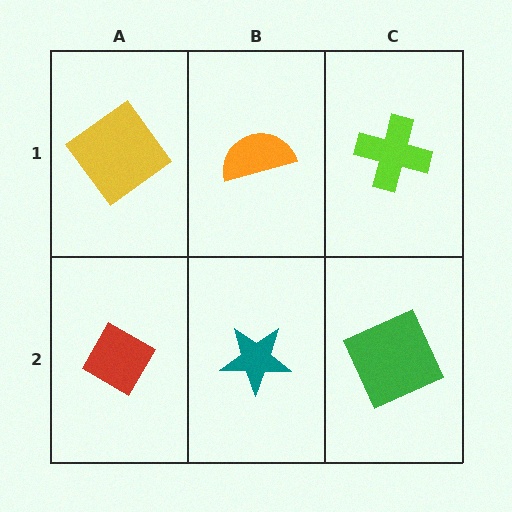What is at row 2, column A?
A red diamond.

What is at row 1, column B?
An orange semicircle.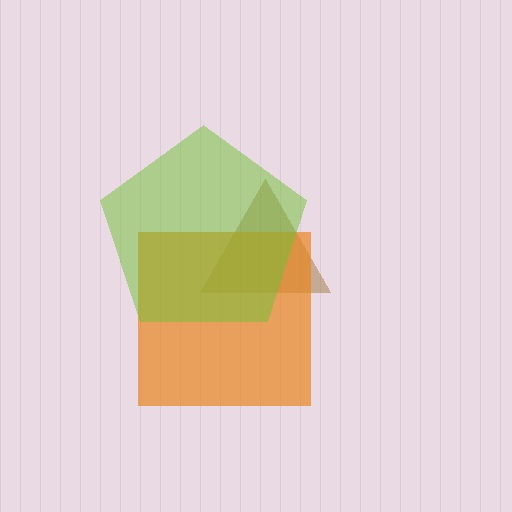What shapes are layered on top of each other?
The layered shapes are: a brown triangle, an orange square, a lime pentagon.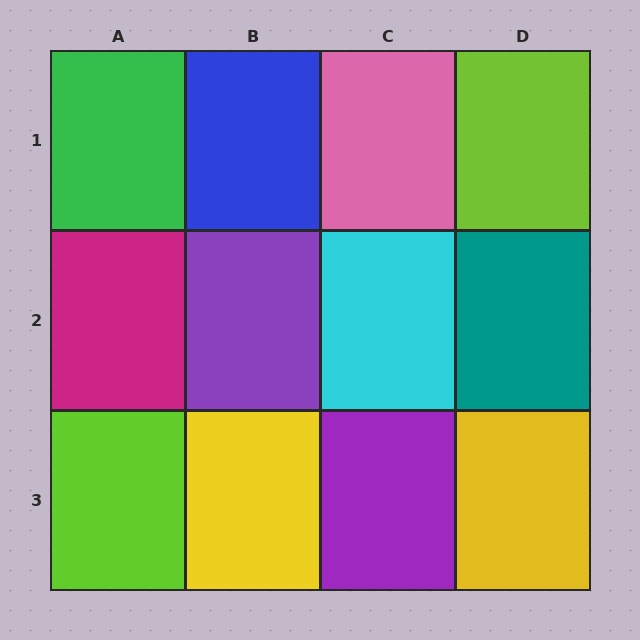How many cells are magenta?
1 cell is magenta.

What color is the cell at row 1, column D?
Lime.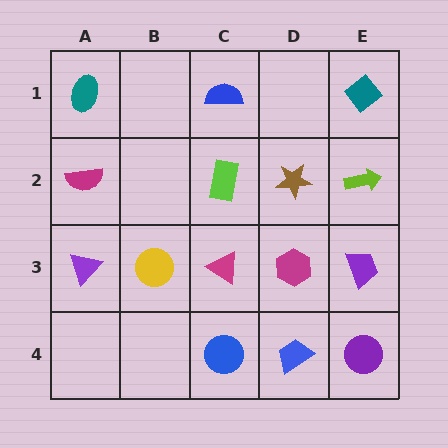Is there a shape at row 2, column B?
No, that cell is empty.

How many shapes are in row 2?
4 shapes.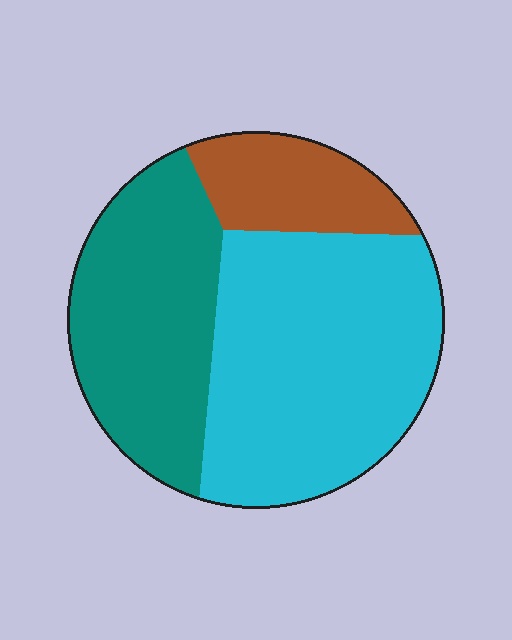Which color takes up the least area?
Brown, at roughly 15%.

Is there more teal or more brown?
Teal.